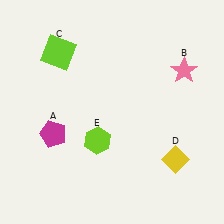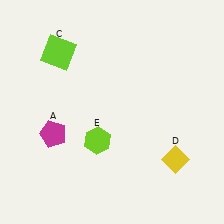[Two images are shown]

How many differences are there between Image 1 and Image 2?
There is 1 difference between the two images.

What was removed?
The pink star (B) was removed in Image 2.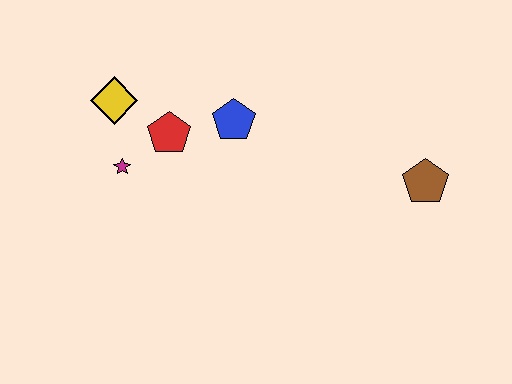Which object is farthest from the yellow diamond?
The brown pentagon is farthest from the yellow diamond.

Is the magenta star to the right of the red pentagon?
No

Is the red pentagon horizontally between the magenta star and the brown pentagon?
Yes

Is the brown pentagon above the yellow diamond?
No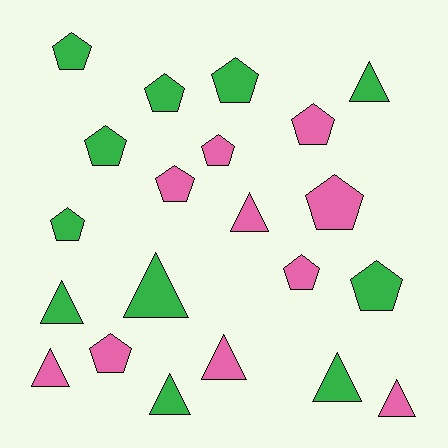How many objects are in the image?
There are 21 objects.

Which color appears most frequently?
Green, with 11 objects.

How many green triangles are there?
There are 5 green triangles.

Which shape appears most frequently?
Pentagon, with 12 objects.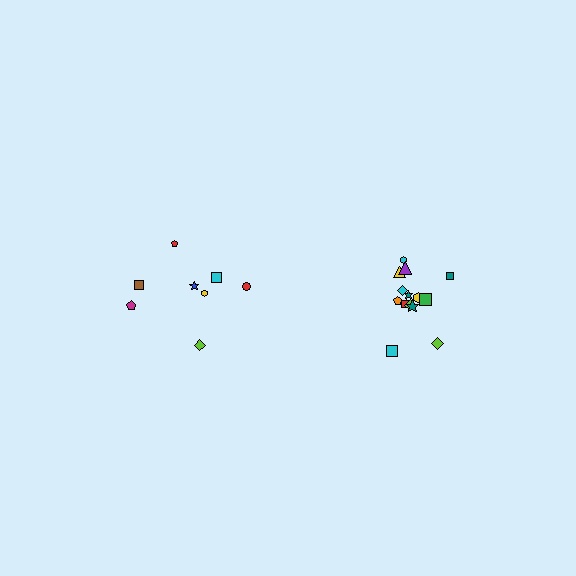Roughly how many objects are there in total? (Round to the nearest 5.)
Roughly 25 objects in total.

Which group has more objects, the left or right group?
The right group.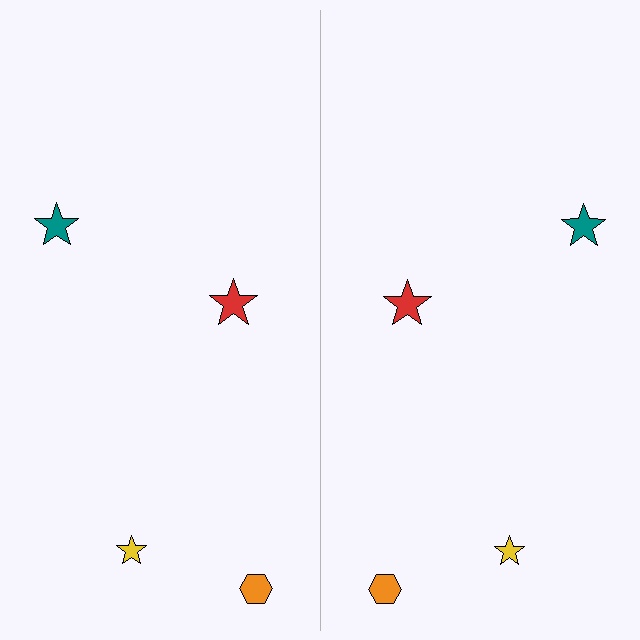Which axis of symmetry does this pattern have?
The pattern has a vertical axis of symmetry running through the center of the image.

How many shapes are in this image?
There are 8 shapes in this image.